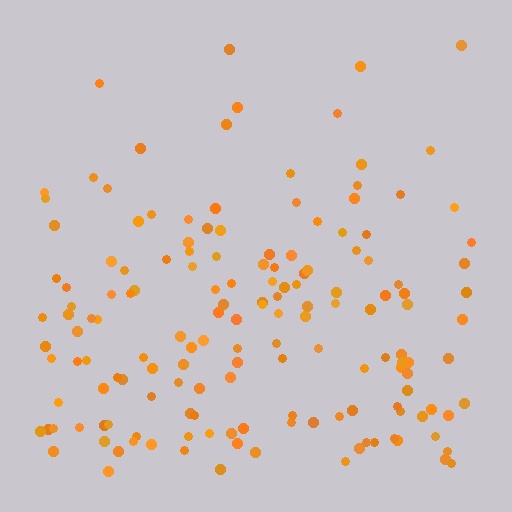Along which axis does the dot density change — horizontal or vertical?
Vertical.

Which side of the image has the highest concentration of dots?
The bottom.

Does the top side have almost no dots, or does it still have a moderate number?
Still a moderate number, just noticeably fewer than the bottom.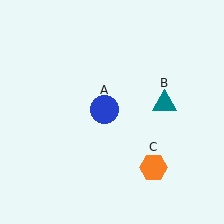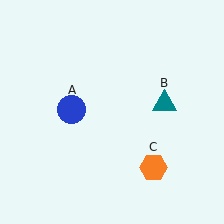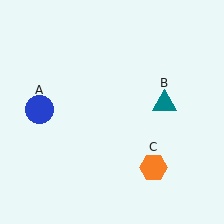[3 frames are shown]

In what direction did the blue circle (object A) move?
The blue circle (object A) moved left.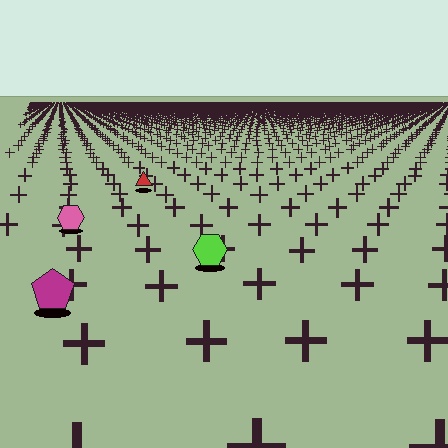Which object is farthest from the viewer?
The red triangle is farthest from the viewer. It appears smaller and the ground texture around it is denser.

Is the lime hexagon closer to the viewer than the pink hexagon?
Yes. The lime hexagon is closer — you can tell from the texture gradient: the ground texture is coarser near it.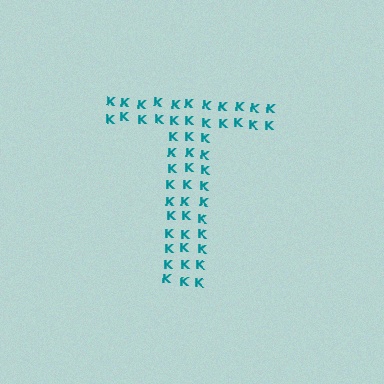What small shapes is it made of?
It is made of small letter K's.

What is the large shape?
The large shape is the letter T.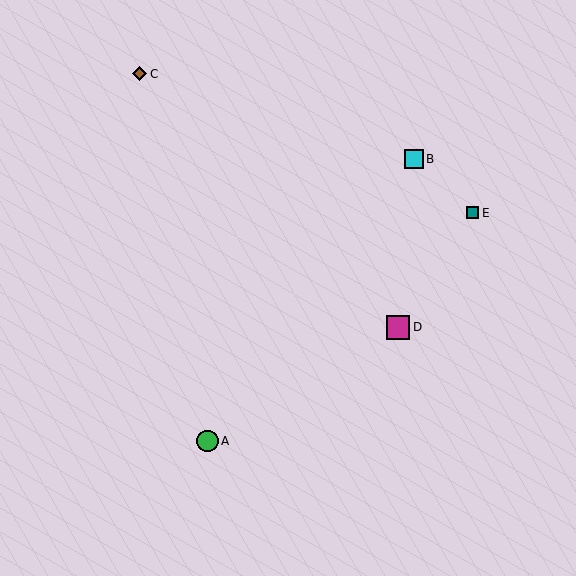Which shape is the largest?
The magenta square (labeled D) is the largest.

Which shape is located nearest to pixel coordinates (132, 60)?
The brown diamond (labeled C) at (140, 74) is nearest to that location.